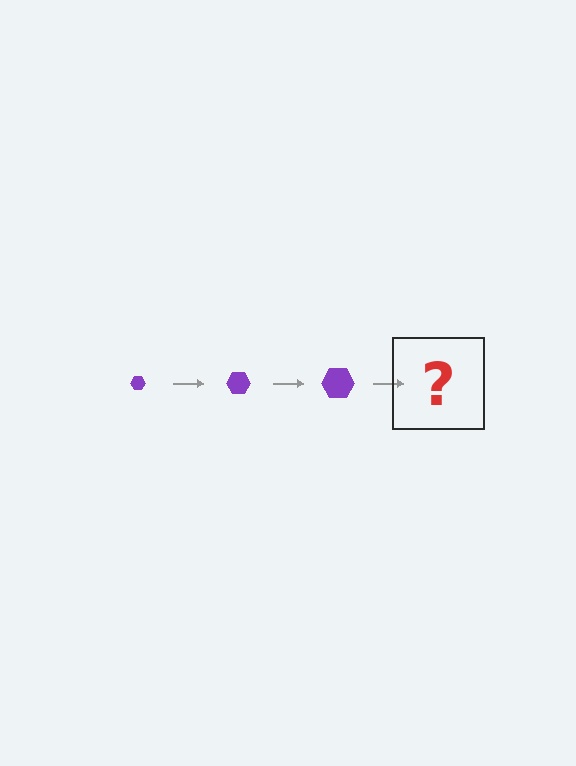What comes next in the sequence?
The next element should be a purple hexagon, larger than the previous one.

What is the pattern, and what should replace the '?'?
The pattern is that the hexagon gets progressively larger each step. The '?' should be a purple hexagon, larger than the previous one.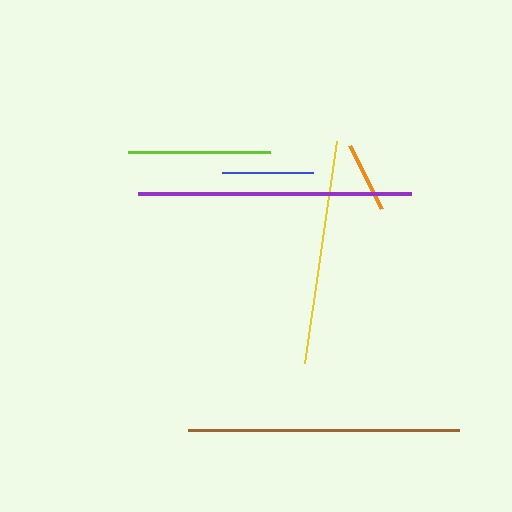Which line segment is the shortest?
The orange line is the shortest at approximately 70 pixels.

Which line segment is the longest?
The purple line is the longest at approximately 272 pixels.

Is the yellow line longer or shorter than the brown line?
The brown line is longer than the yellow line.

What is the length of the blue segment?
The blue segment is approximately 90 pixels long.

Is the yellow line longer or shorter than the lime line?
The yellow line is longer than the lime line.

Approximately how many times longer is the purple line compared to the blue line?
The purple line is approximately 3.0 times the length of the blue line.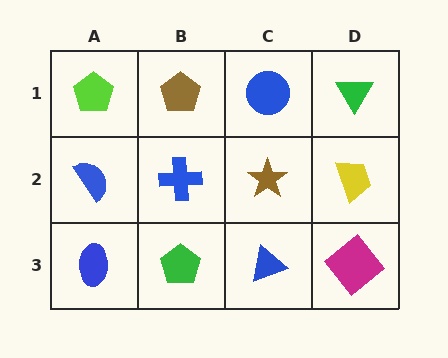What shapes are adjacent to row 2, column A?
A lime pentagon (row 1, column A), a blue ellipse (row 3, column A), a blue cross (row 2, column B).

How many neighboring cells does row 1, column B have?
3.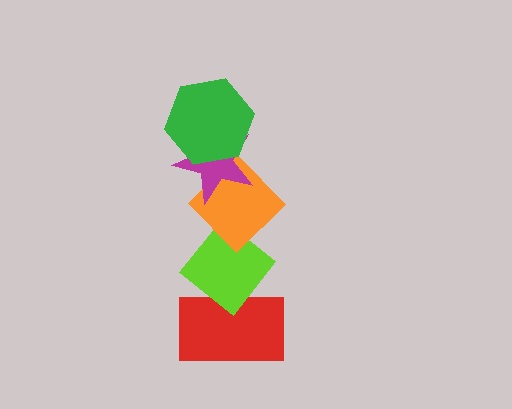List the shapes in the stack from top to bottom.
From top to bottom: the green hexagon, the magenta star, the orange diamond, the lime diamond, the red rectangle.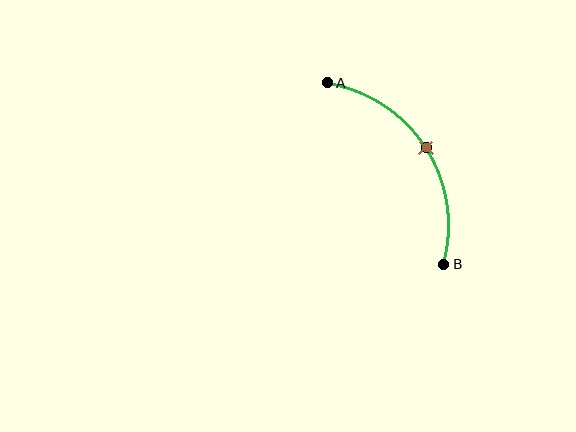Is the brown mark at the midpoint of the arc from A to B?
Yes. The brown mark lies on the arc at equal arc-length from both A and B — it is the arc midpoint.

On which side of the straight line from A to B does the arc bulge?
The arc bulges to the right of the straight line connecting A and B.